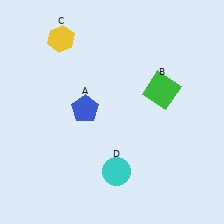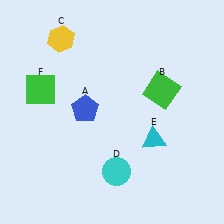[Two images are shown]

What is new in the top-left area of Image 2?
A green square (F) was added in the top-left area of Image 2.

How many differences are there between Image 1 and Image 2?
There are 2 differences between the two images.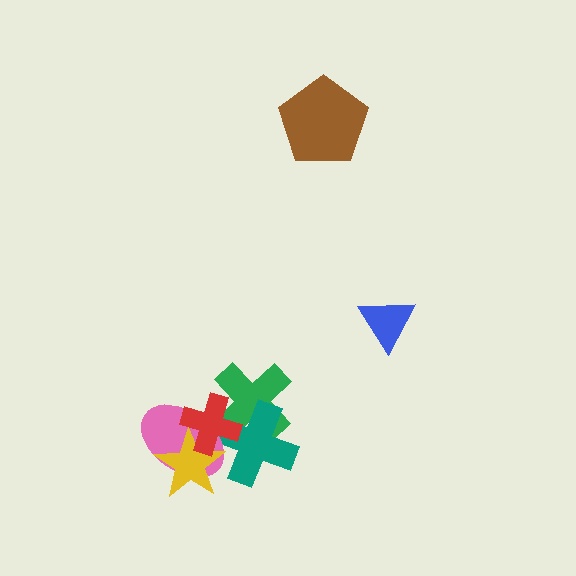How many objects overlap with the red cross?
4 objects overlap with the red cross.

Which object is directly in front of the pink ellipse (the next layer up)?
The yellow star is directly in front of the pink ellipse.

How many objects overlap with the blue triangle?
0 objects overlap with the blue triangle.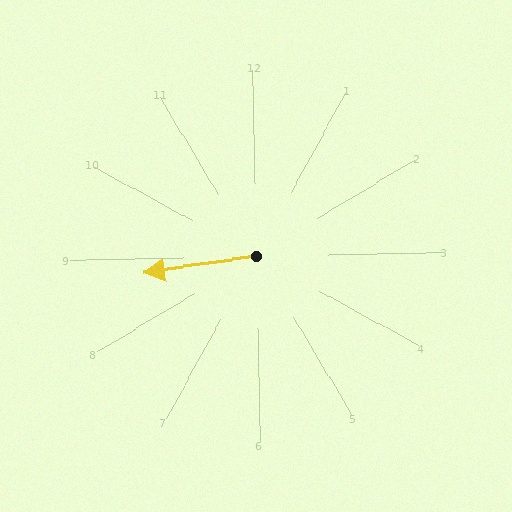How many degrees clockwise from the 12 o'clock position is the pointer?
Approximately 263 degrees.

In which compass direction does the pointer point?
West.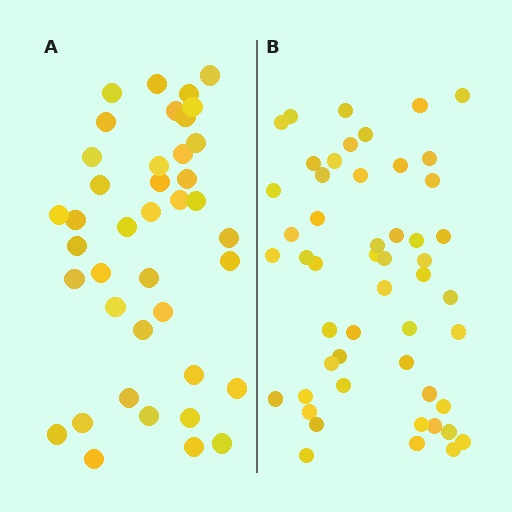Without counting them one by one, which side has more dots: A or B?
Region B (the right region) has more dots.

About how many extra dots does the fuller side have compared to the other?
Region B has roughly 12 or so more dots than region A.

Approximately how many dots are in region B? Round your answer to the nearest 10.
About 50 dots. (The exact count is 51, which rounds to 50.)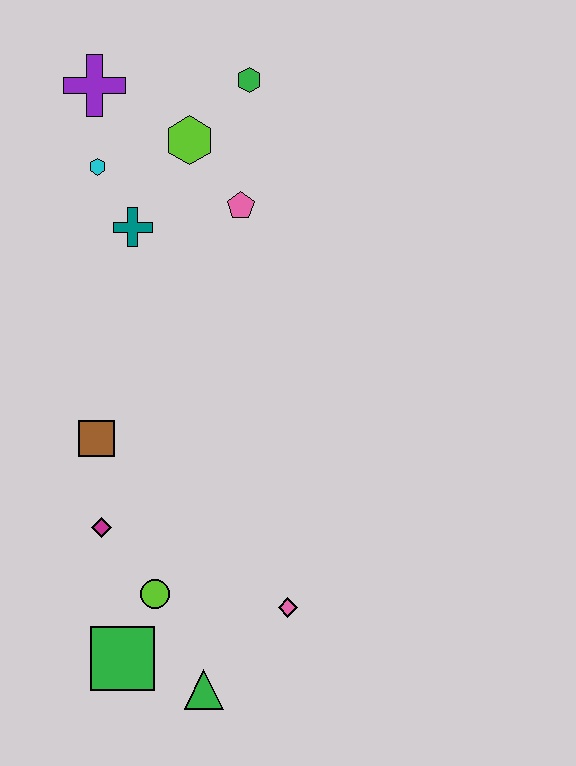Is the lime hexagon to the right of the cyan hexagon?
Yes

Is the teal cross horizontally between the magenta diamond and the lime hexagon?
Yes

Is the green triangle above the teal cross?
No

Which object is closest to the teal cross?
The cyan hexagon is closest to the teal cross.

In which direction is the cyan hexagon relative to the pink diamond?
The cyan hexagon is above the pink diamond.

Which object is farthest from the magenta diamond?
The green hexagon is farthest from the magenta diamond.